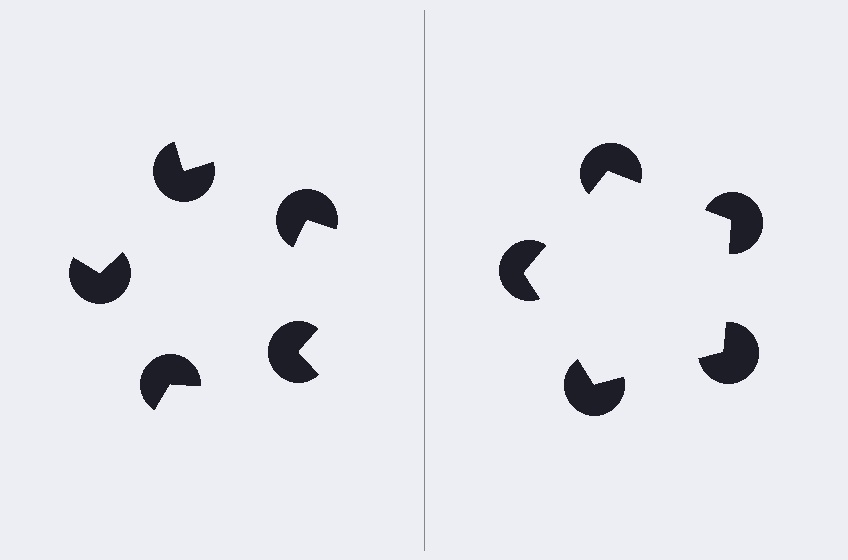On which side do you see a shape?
An illusory pentagon appears on the right side. On the left side the wedge cuts are rotated, so no coherent shape forms.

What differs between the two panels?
The pac-man discs are positioned identically on both sides; only the wedge orientations differ. On the right they align to a pentagon; on the left they are misaligned.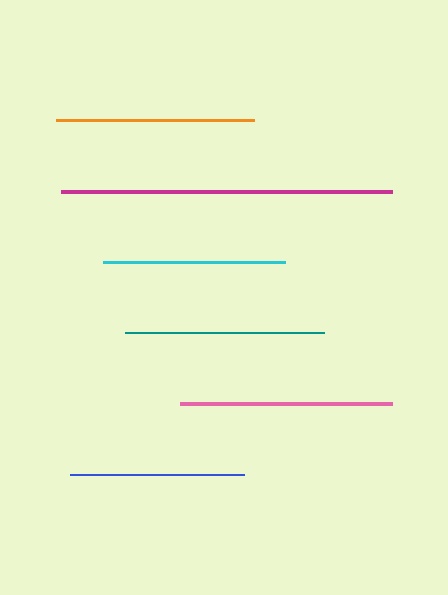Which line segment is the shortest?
The blue line is the shortest at approximately 174 pixels.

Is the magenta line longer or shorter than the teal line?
The magenta line is longer than the teal line.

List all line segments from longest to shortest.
From longest to shortest: magenta, pink, teal, orange, cyan, blue.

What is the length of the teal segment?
The teal segment is approximately 199 pixels long.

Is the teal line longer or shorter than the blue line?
The teal line is longer than the blue line.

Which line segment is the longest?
The magenta line is the longest at approximately 331 pixels.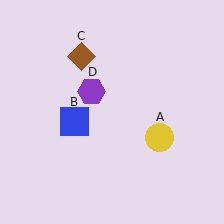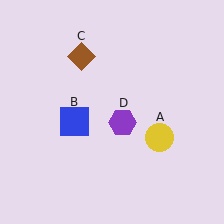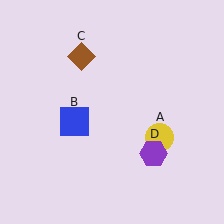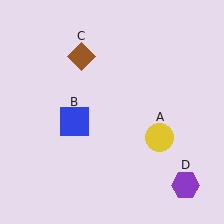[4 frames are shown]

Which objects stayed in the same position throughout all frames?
Yellow circle (object A) and blue square (object B) and brown diamond (object C) remained stationary.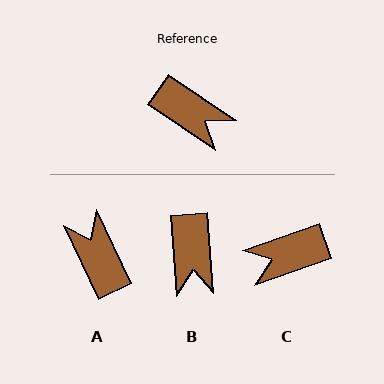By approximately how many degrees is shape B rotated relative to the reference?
Approximately 51 degrees clockwise.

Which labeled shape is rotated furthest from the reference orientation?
A, about 150 degrees away.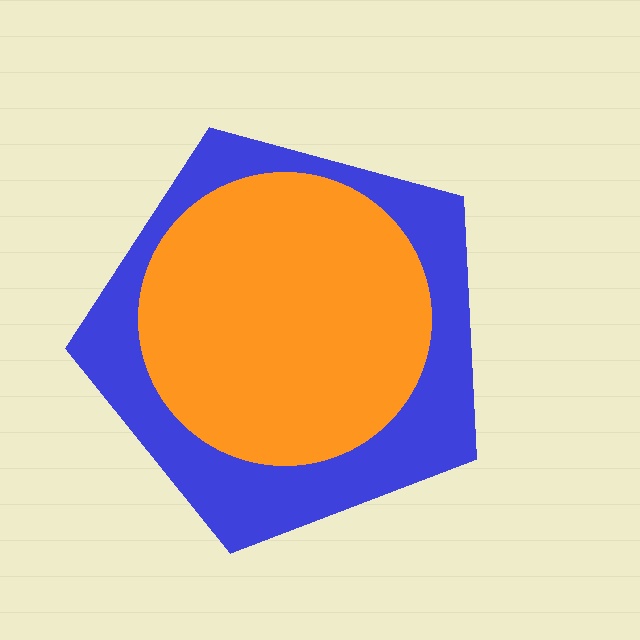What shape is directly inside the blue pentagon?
The orange circle.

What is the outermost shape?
The blue pentagon.